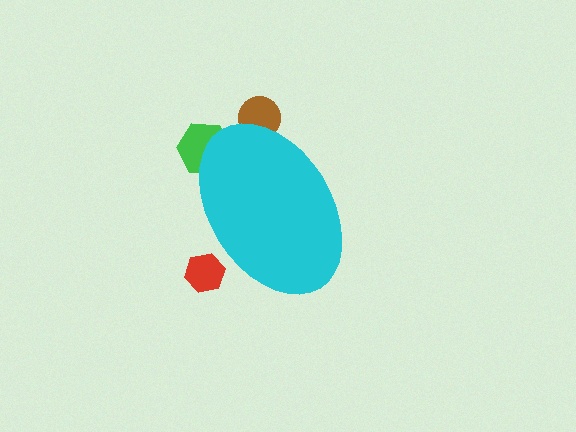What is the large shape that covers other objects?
A cyan ellipse.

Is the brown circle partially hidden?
Yes, the brown circle is partially hidden behind the cyan ellipse.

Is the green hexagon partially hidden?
Yes, the green hexagon is partially hidden behind the cyan ellipse.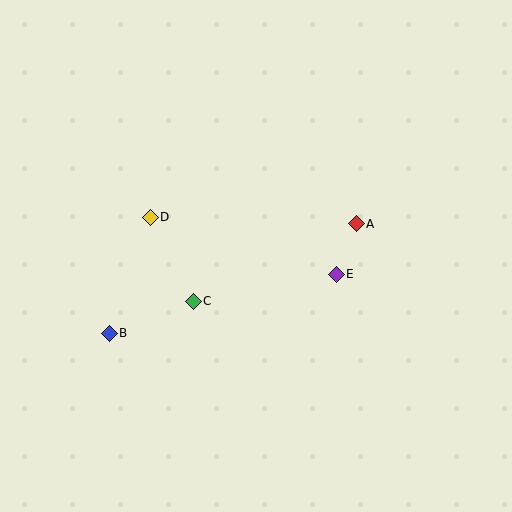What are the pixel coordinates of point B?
Point B is at (109, 333).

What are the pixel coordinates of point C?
Point C is at (193, 301).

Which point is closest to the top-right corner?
Point A is closest to the top-right corner.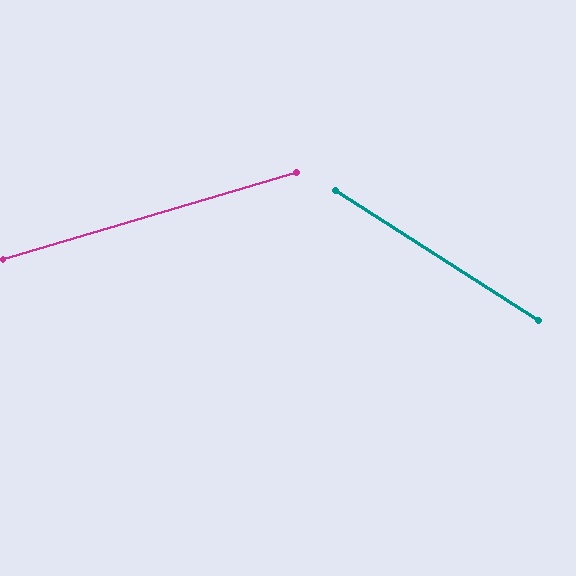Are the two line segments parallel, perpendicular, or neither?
Neither parallel nor perpendicular — they differ by about 49°.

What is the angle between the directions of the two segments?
Approximately 49 degrees.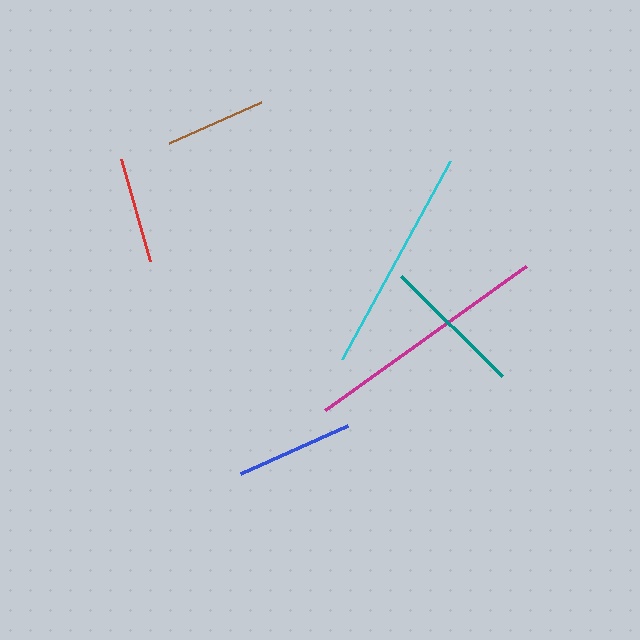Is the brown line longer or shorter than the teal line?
The teal line is longer than the brown line.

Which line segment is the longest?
The magenta line is the longest at approximately 247 pixels.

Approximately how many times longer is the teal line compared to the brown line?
The teal line is approximately 1.4 times the length of the brown line.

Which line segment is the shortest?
The brown line is the shortest at approximately 101 pixels.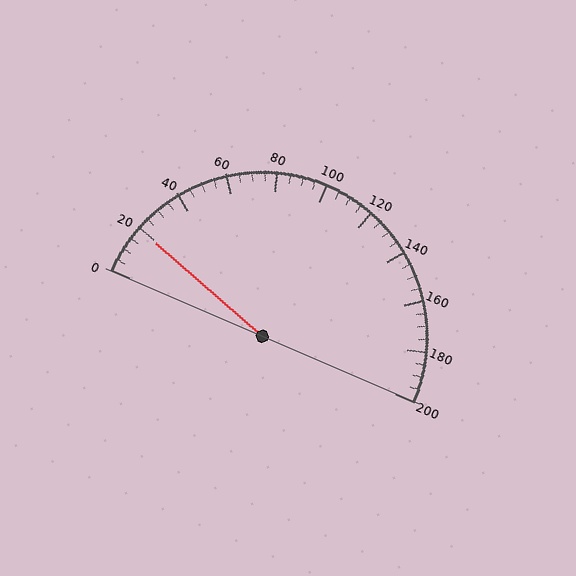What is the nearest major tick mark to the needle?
The nearest major tick mark is 20.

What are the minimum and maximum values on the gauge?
The gauge ranges from 0 to 200.